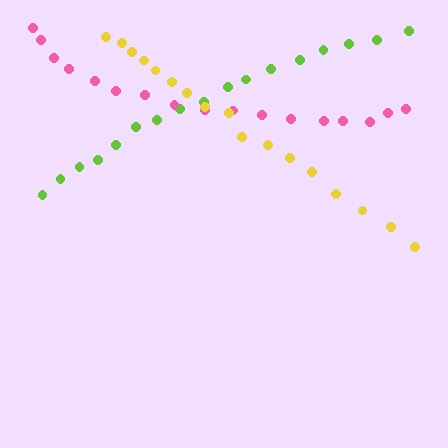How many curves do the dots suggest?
There are 3 distinct paths.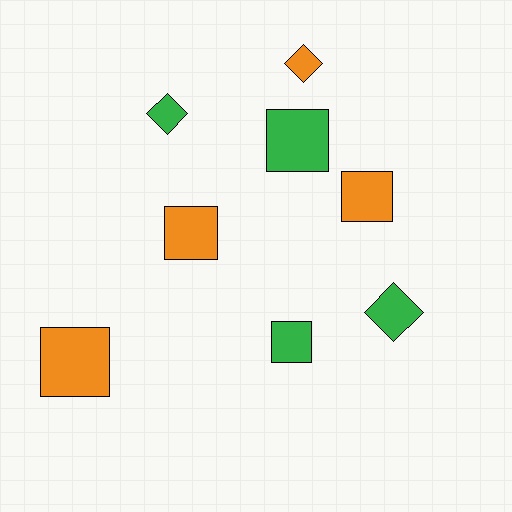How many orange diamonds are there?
There is 1 orange diamond.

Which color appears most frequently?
Green, with 4 objects.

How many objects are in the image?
There are 8 objects.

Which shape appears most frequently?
Square, with 5 objects.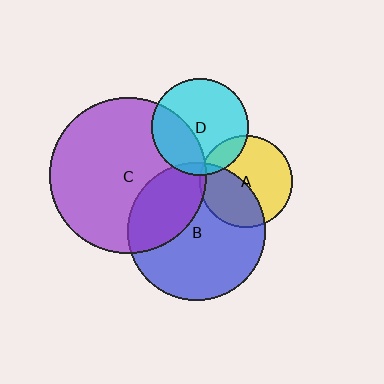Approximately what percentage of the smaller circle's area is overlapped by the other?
Approximately 40%.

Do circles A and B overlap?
Yes.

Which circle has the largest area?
Circle C (purple).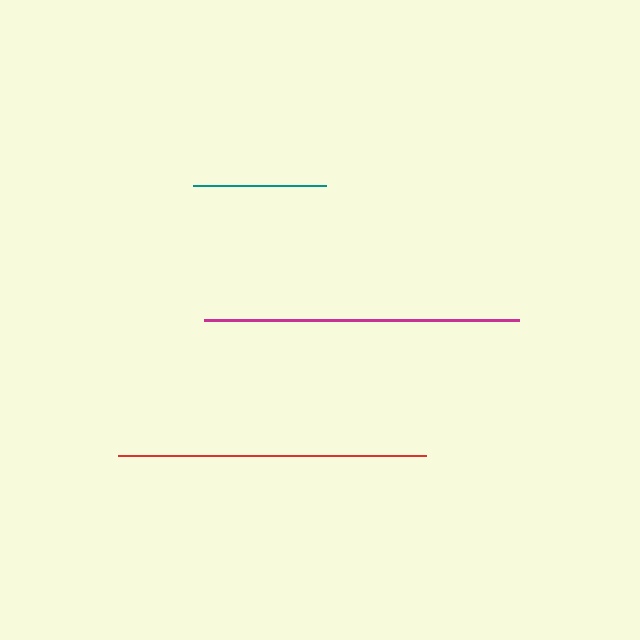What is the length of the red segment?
The red segment is approximately 308 pixels long.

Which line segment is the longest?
The magenta line is the longest at approximately 316 pixels.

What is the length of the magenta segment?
The magenta segment is approximately 316 pixels long.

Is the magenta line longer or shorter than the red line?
The magenta line is longer than the red line.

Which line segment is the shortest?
The teal line is the shortest at approximately 133 pixels.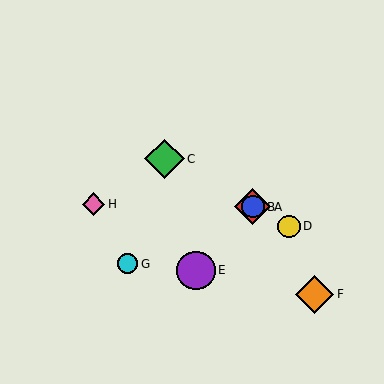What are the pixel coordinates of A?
Object A is at (253, 207).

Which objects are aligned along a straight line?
Objects A, B, C, D are aligned along a straight line.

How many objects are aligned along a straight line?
4 objects (A, B, C, D) are aligned along a straight line.